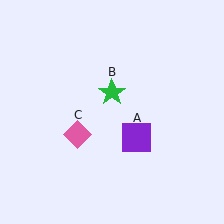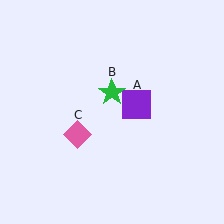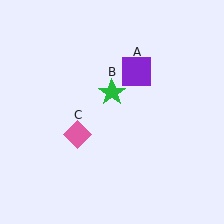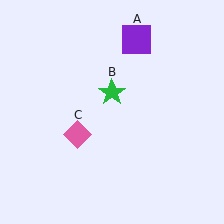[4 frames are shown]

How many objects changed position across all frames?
1 object changed position: purple square (object A).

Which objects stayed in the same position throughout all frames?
Green star (object B) and pink diamond (object C) remained stationary.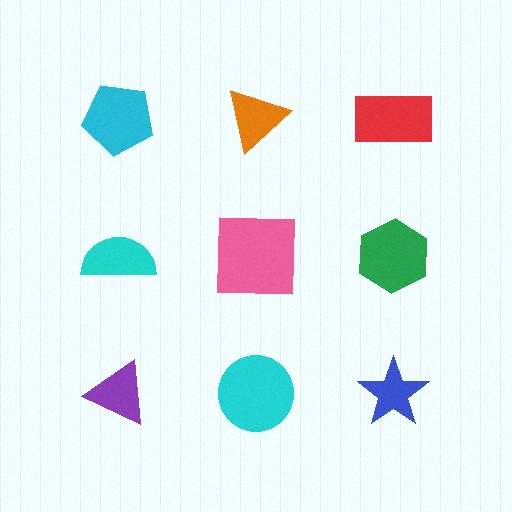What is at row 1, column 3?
A red rectangle.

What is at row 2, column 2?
A pink square.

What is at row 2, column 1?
A cyan semicircle.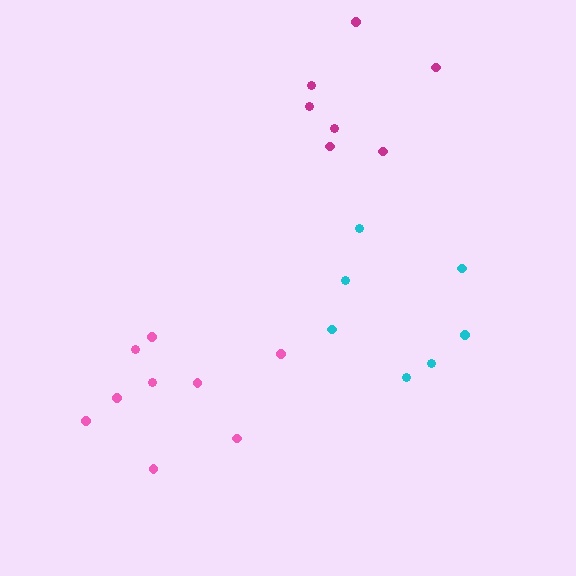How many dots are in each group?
Group 1: 7 dots, Group 2: 9 dots, Group 3: 7 dots (23 total).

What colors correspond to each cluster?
The clusters are colored: cyan, pink, magenta.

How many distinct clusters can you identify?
There are 3 distinct clusters.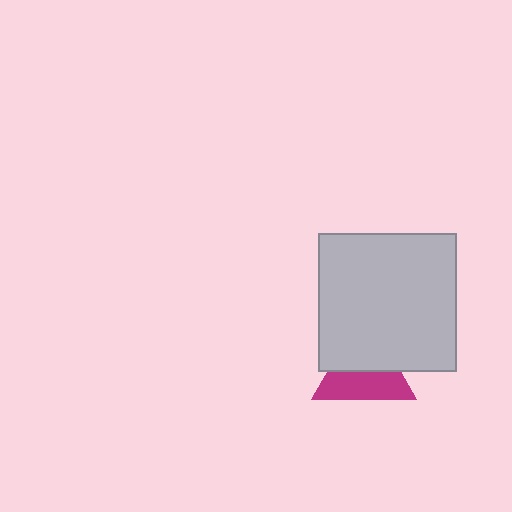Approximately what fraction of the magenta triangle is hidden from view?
Roughly 48% of the magenta triangle is hidden behind the light gray square.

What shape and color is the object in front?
The object in front is a light gray square.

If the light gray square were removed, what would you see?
You would see the complete magenta triangle.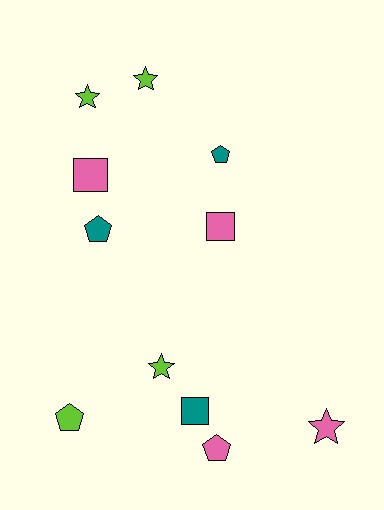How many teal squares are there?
There is 1 teal square.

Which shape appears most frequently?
Star, with 4 objects.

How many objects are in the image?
There are 11 objects.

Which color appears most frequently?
Lime, with 4 objects.